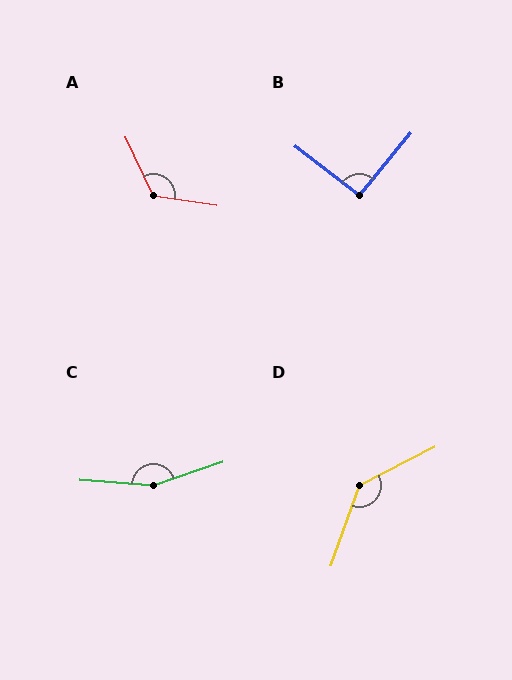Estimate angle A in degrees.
Approximately 124 degrees.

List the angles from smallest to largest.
B (92°), A (124°), D (137°), C (157°).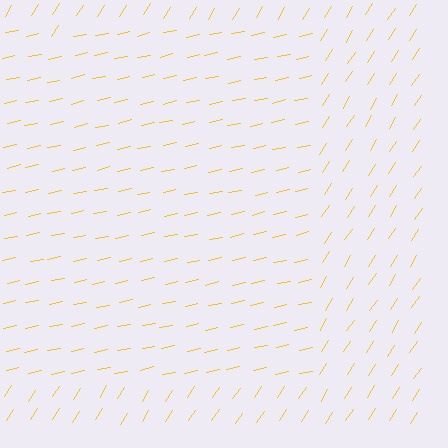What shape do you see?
I see a rectangle.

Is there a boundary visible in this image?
Yes, there is a texture boundary formed by a change in line orientation.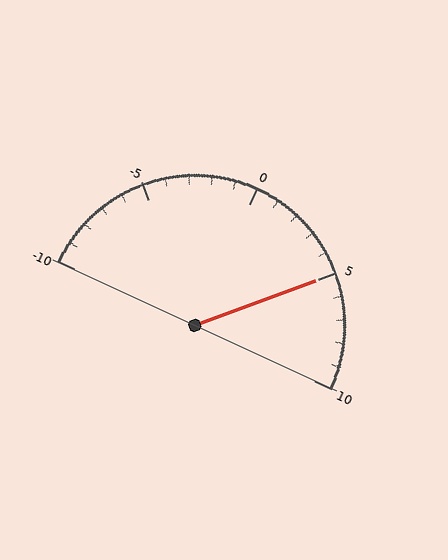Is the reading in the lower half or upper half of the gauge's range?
The reading is in the upper half of the range (-10 to 10).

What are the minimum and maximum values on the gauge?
The gauge ranges from -10 to 10.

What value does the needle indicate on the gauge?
The needle indicates approximately 5.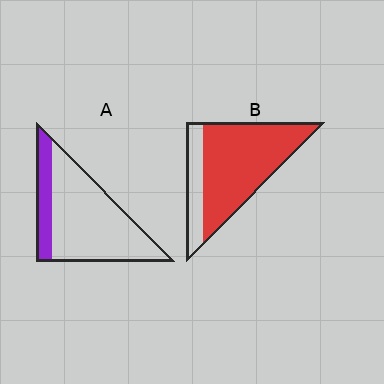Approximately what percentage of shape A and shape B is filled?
A is approximately 20% and B is approximately 75%.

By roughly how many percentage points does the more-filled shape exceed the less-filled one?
By roughly 55 percentage points (B over A).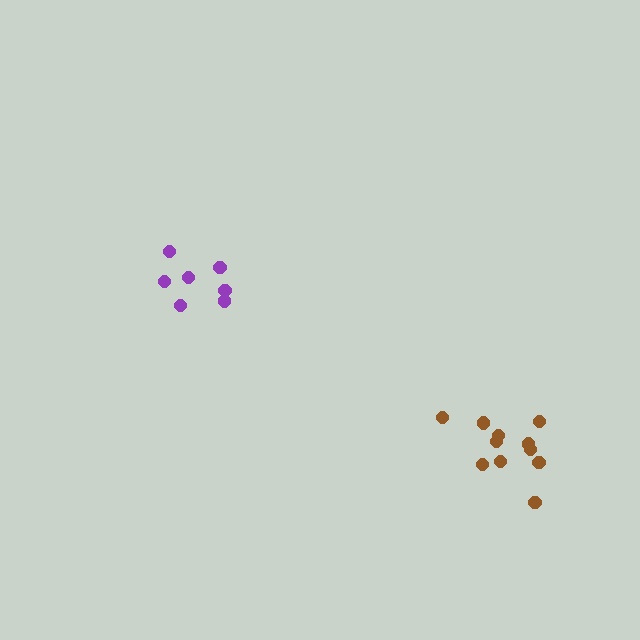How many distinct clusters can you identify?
There are 2 distinct clusters.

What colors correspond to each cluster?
The clusters are colored: purple, brown.